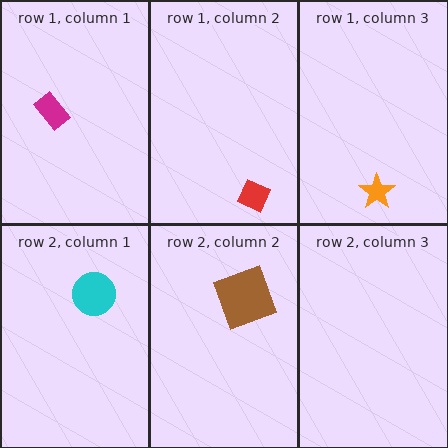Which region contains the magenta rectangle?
The row 1, column 1 region.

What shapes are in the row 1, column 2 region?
The red diamond.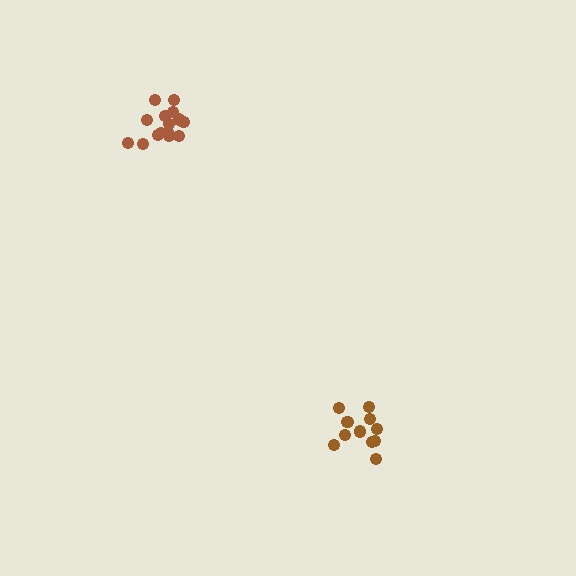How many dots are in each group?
Group 1: 15 dots, Group 2: 11 dots (26 total).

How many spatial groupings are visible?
There are 2 spatial groupings.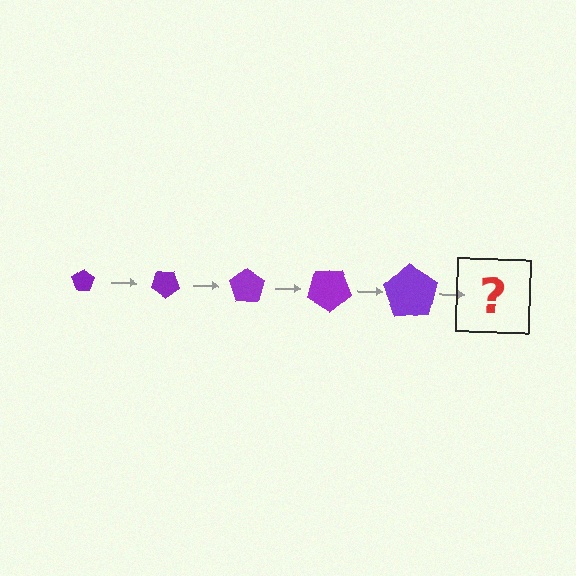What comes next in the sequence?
The next element should be a pentagon, larger than the previous one and rotated 175 degrees from the start.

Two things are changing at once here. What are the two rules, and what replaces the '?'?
The two rules are that the pentagon grows larger each step and it rotates 35 degrees each step. The '?' should be a pentagon, larger than the previous one and rotated 175 degrees from the start.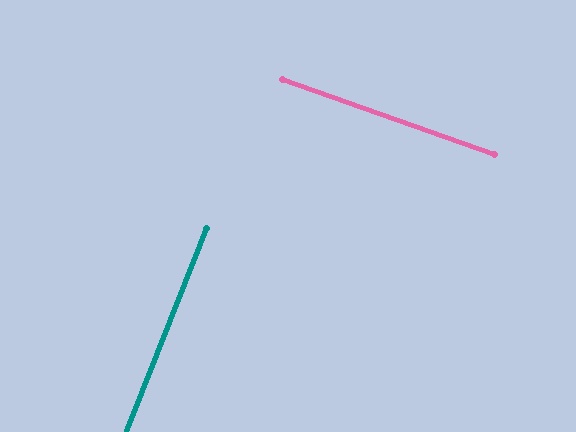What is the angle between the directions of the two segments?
Approximately 88 degrees.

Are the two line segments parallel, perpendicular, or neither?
Perpendicular — they meet at approximately 88°.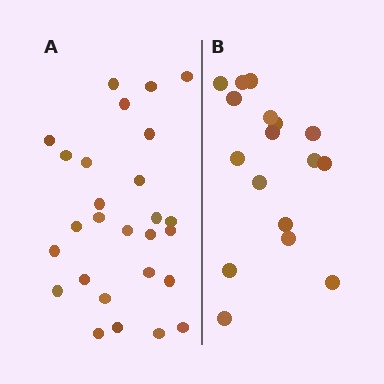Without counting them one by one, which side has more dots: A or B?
Region A (the left region) has more dots.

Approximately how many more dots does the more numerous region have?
Region A has roughly 10 or so more dots than region B.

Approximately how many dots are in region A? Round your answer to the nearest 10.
About 30 dots. (The exact count is 27, which rounds to 30.)